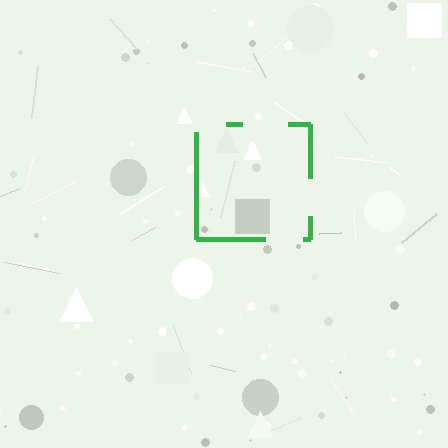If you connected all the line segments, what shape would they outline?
They would outline a square.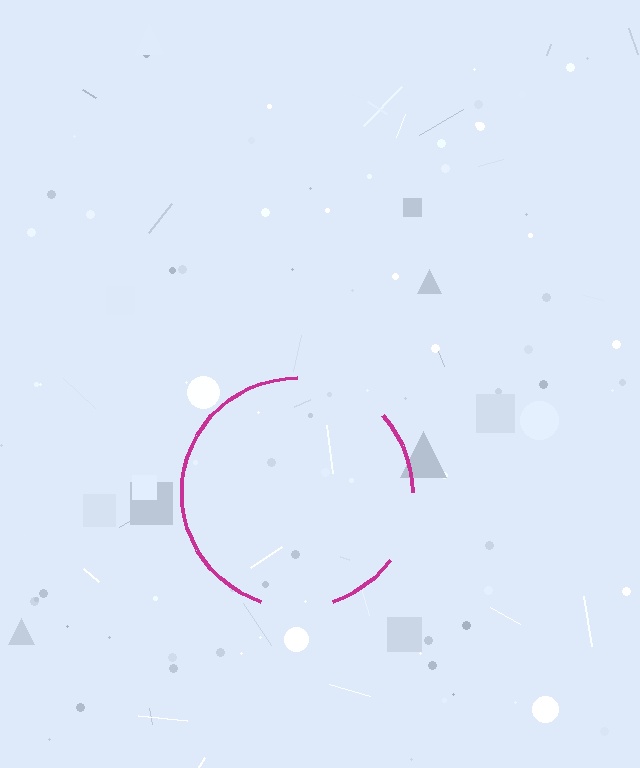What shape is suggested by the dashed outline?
The dashed outline suggests a circle.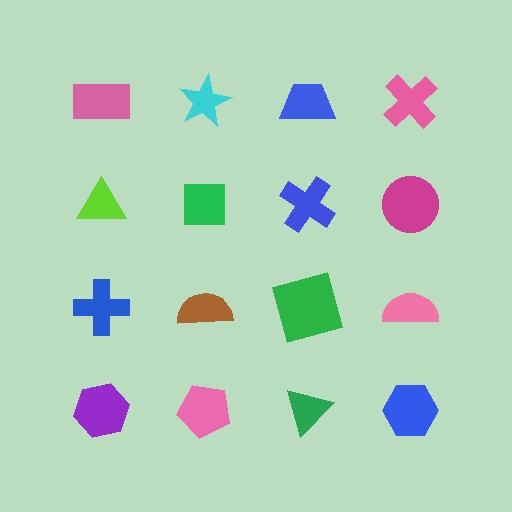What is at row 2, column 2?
A green square.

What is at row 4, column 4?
A blue hexagon.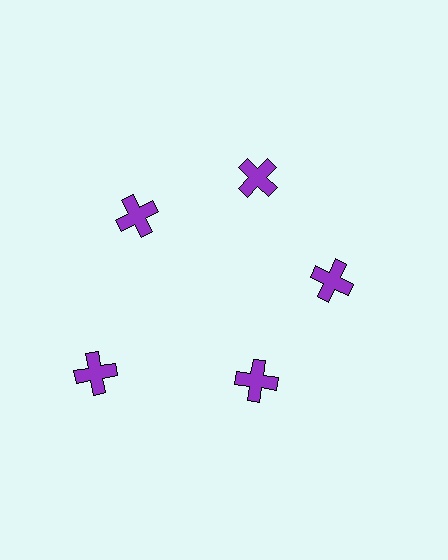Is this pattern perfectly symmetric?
No. The 5 purple crosses are arranged in a ring, but one element near the 8 o'clock position is pushed outward from the center, breaking the 5-fold rotational symmetry.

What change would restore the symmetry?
The symmetry would be restored by moving it inward, back onto the ring so that all 5 crosses sit at equal angles and equal distance from the center.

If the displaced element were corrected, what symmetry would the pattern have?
It would have 5-fold rotational symmetry — the pattern would map onto itself every 72 degrees.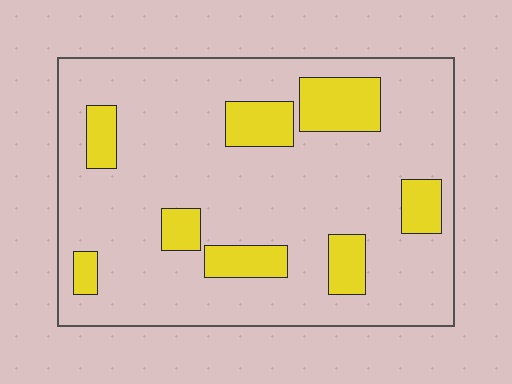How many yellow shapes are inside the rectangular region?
8.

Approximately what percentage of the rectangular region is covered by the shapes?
Approximately 20%.